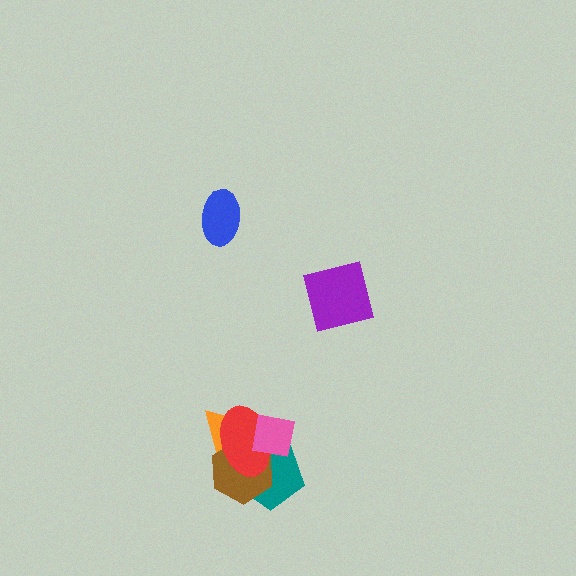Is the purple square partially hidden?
No, no other shape covers it.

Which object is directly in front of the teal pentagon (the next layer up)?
The orange triangle is directly in front of the teal pentagon.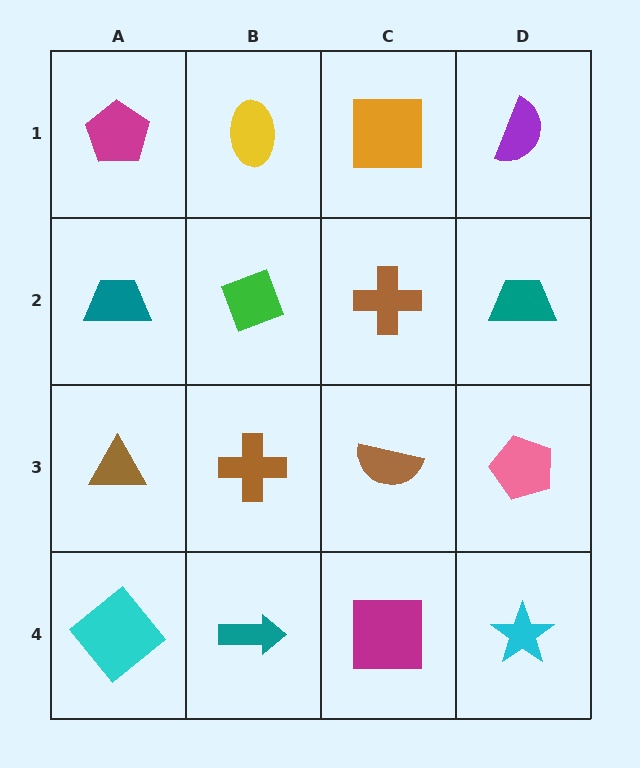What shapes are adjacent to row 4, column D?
A pink pentagon (row 3, column D), a magenta square (row 4, column C).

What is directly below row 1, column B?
A green diamond.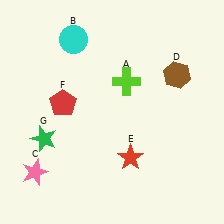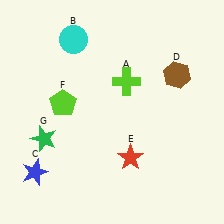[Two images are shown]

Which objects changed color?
C changed from pink to blue. F changed from red to lime.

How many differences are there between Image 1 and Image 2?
There are 2 differences between the two images.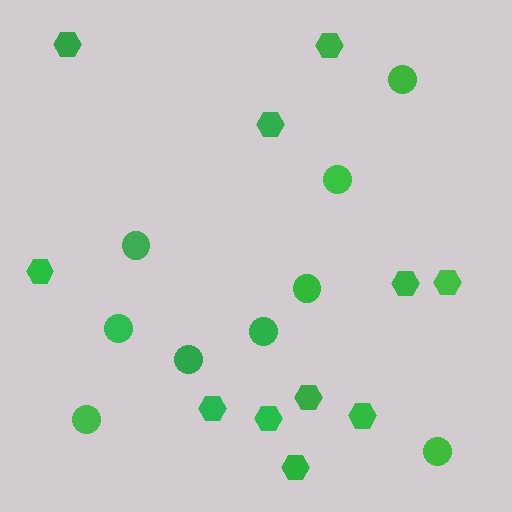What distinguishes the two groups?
There are 2 groups: one group of circles (9) and one group of hexagons (11).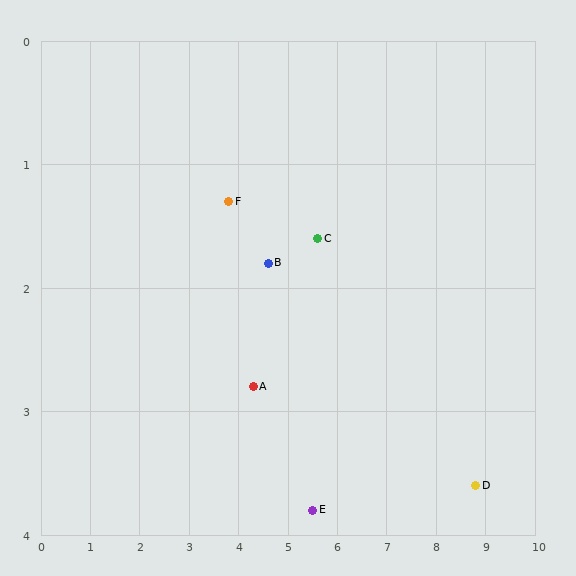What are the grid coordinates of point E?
Point E is at approximately (5.5, 3.8).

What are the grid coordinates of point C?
Point C is at approximately (5.6, 1.6).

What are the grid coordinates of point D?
Point D is at approximately (8.8, 3.6).